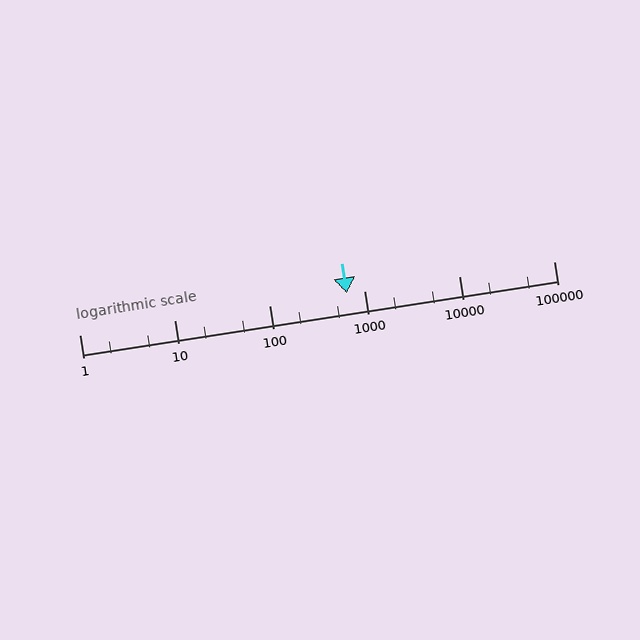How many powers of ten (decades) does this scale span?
The scale spans 5 decades, from 1 to 100000.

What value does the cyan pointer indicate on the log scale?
The pointer indicates approximately 660.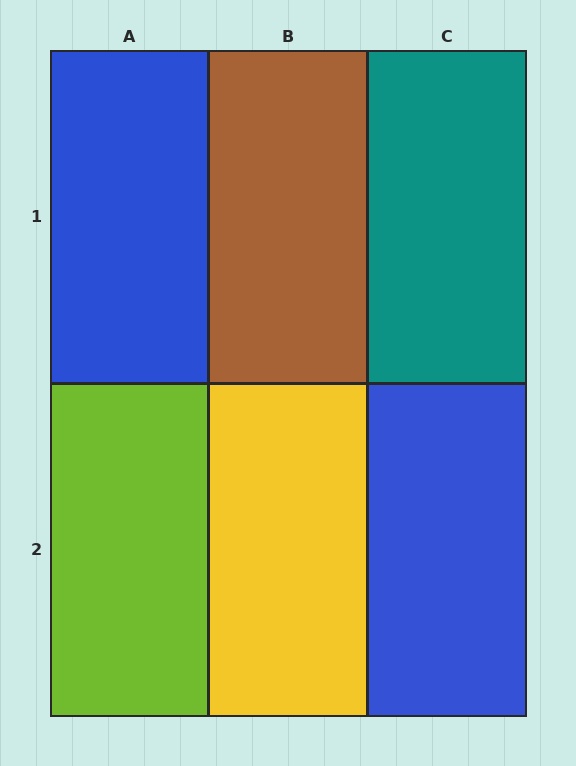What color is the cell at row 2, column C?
Blue.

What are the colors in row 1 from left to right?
Blue, brown, teal.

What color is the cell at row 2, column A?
Lime.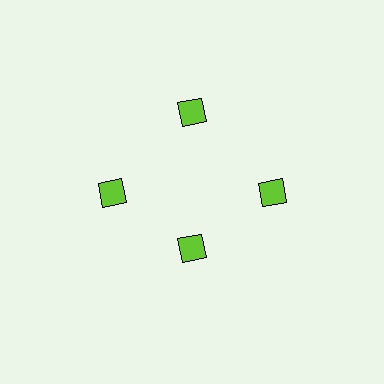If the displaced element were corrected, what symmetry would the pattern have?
It would have 4-fold rotational symmetry — the pattern would map onto itself every 90 degrees.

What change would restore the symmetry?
The symmetry would be restored by moving it outward, back onto the ring so that all 4 squares sit at equal angles and equal distance from the center.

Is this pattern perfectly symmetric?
No. The 4 lime squares are arranged in a ring, but one element near the 6 o'clock position is pulled inward toward the center, breaking the 4-fold rotational symmetry.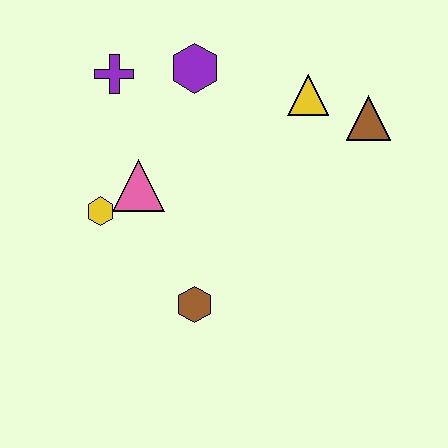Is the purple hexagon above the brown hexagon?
Yes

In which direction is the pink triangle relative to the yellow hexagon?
The pink triangle is to the right of the yellow hexagon.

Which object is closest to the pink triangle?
The yellow hexagon is closest to the pink triangle.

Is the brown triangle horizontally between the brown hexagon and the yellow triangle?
No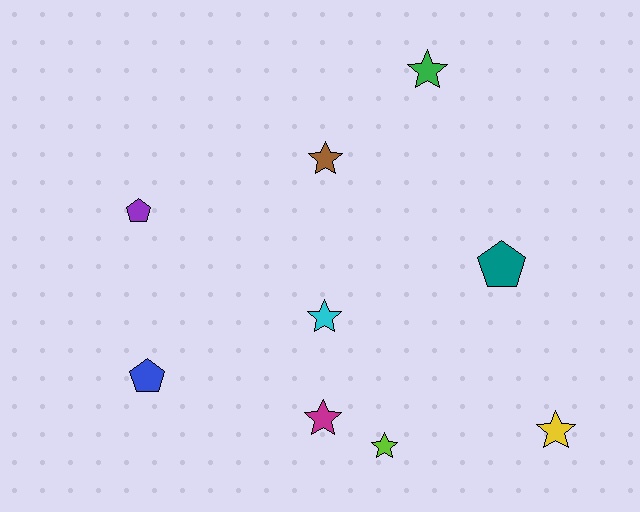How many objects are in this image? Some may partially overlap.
There are 9 objects.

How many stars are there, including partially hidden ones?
There are 6 stars.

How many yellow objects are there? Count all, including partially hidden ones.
There is 1 yellow object.